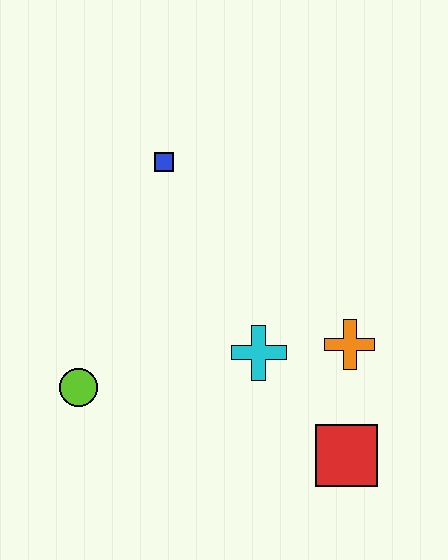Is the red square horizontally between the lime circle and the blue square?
No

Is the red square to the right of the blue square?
Yes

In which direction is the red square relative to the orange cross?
The red square is below the orange cross.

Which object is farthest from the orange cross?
The lime circle is farthest from the orange cross.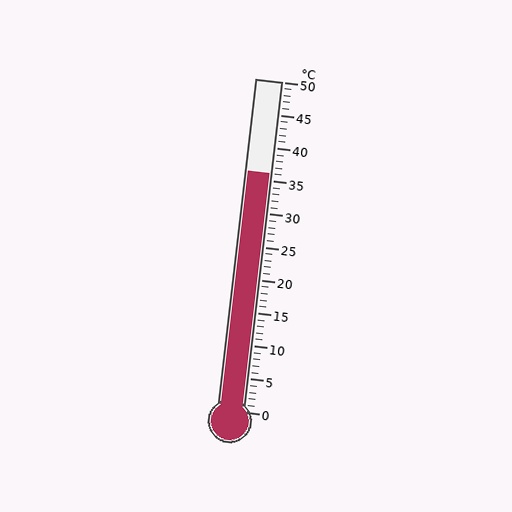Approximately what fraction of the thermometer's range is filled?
The thermometer is filled to approximately 70% of its range.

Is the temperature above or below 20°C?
The temperature is above 20°C.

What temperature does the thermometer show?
The thermometer shows approximately 36°C.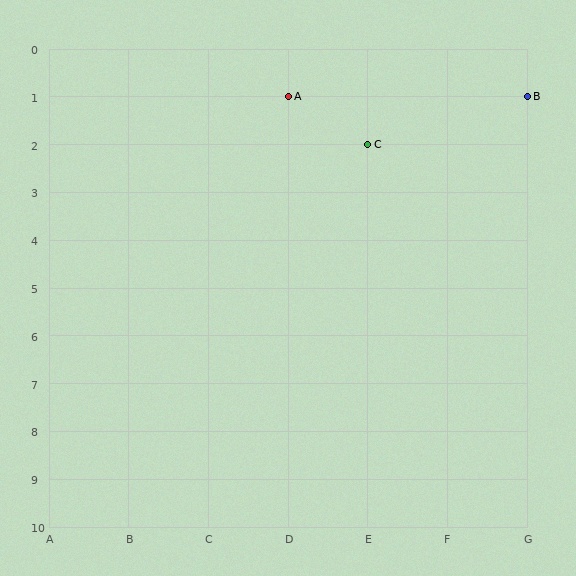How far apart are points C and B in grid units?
Points C and B are 2 columns and 1 row apart (about 2.2 grid units diagonally).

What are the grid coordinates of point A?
Point A is at grid coordinates (D, 1).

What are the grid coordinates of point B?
Point B is at grid coordinates (G, 1).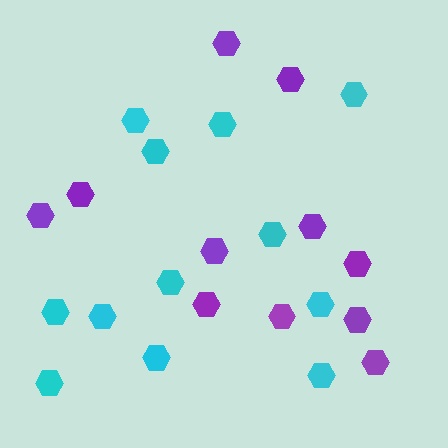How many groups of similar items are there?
There are 2 groups: one group of cyan hexagons (12) and one group of purple hexagons (11).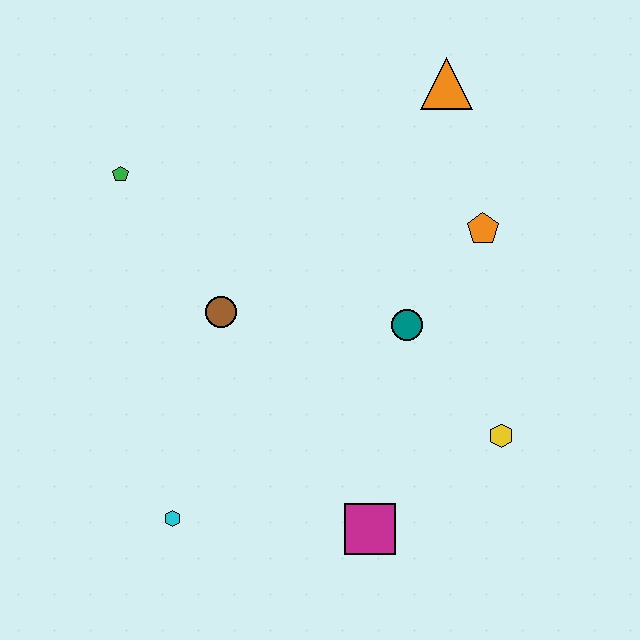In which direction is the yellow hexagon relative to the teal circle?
The yellow hexagon is below the teal circle.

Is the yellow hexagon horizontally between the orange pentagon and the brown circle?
No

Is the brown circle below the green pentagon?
Yes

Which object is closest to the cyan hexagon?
The magenta square is closest to the cyan hexagon.